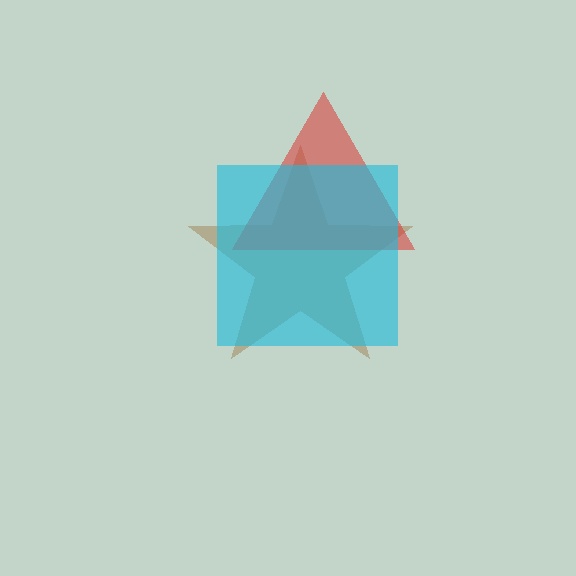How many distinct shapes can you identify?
There are 3 distinct shapes: a brown star, a red triangle, a cyan square.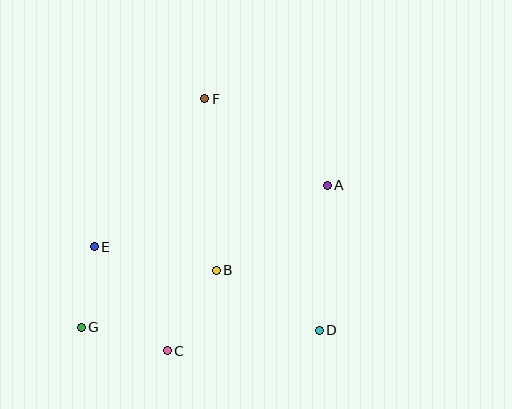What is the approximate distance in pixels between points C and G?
The distance between C and G is approximately 89 pixels.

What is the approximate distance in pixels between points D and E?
The distance between D and E is approximately 240 pixels.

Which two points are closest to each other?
Points E and G are closest to each other.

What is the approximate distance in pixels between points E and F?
The distance between E and F is approximately 184 pixels.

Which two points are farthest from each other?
Points A and G are farthest from each other.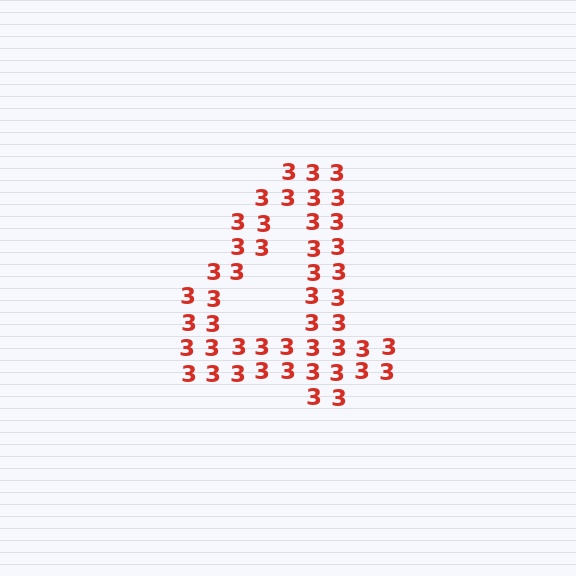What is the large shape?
The large shape is the digit 4.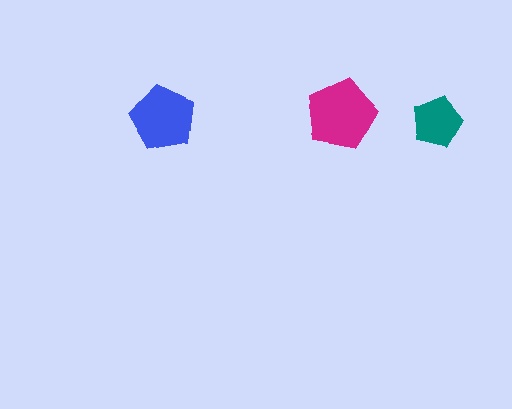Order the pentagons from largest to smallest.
the magenta one, the blue one, the teal one.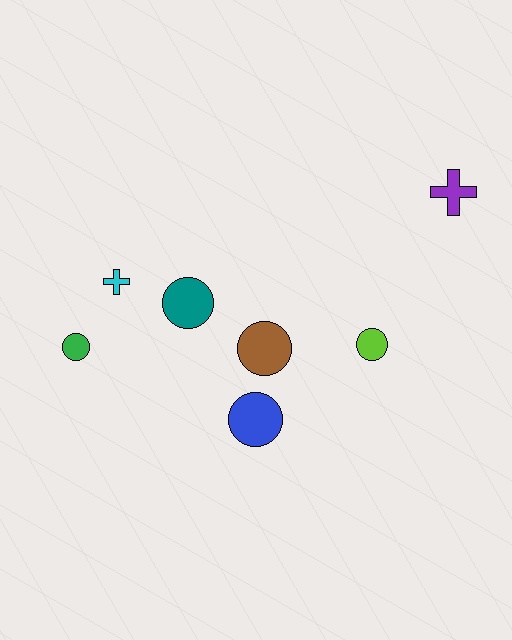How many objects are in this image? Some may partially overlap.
There are 7 objects.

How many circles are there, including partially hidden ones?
There are 5 circles.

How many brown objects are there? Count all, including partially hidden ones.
There is 1 brown object.